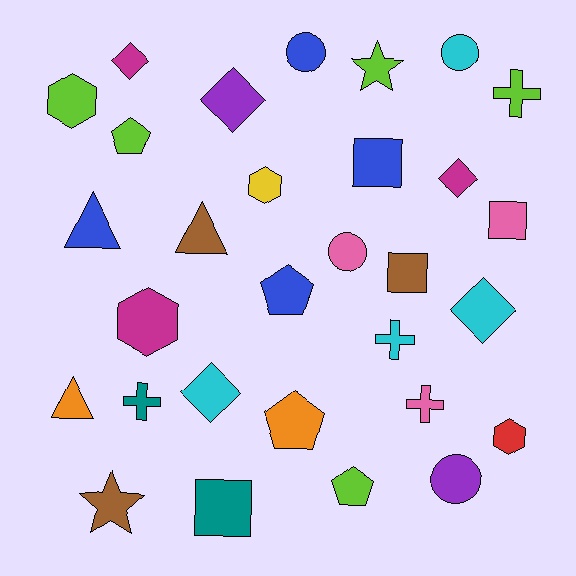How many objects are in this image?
There are 30 objects.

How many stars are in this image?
There are 2 stars.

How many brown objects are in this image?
There are 3 brown objects.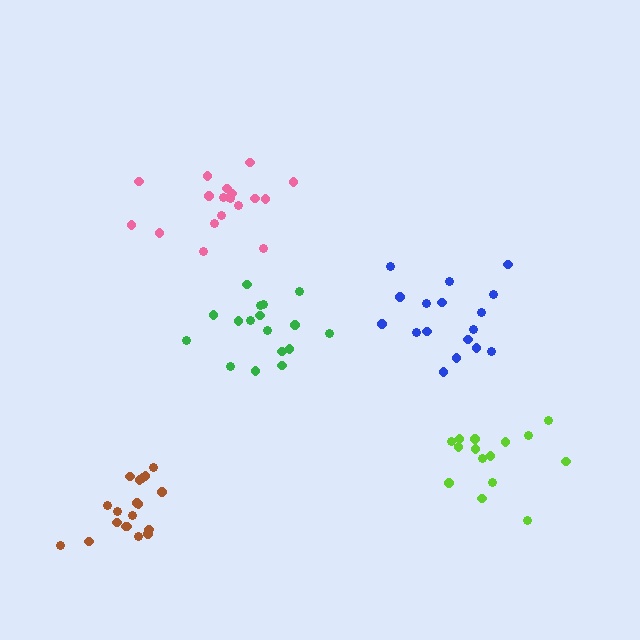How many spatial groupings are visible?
There are 5 spatial groupings.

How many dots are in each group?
Group 1: 18 dots, Group 2: 17 dots, Group 3: 19 dots, Group 4: 17 dots, Group 5: 15 dots (86 total).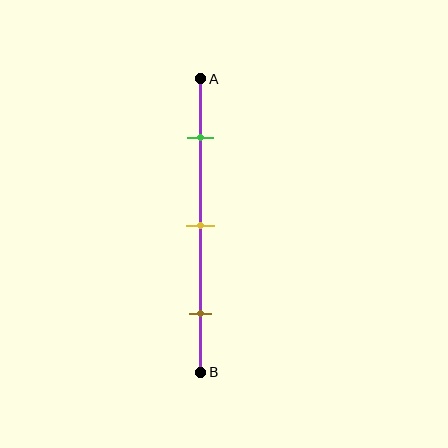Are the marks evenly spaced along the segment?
Yes, the marks are approximately evenly spaced.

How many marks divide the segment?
There are 3 marks dividing the segment.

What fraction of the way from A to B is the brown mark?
The brown mark is approximately 80% (0.8) of the way from A to B.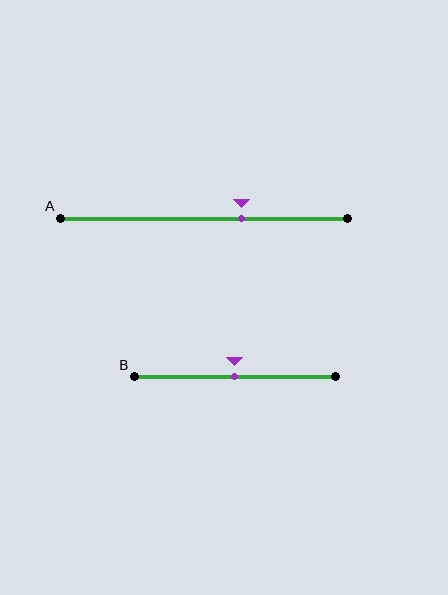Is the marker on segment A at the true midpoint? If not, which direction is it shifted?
No, the marker on segment A is shifted to the right by about 13% of the segment length.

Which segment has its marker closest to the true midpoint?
Segment B has its marker closest to the true midpoint.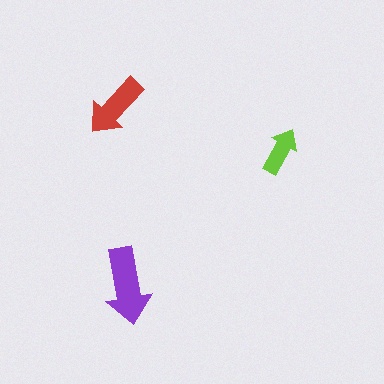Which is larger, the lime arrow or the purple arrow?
The purple one.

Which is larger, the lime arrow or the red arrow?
The red one.